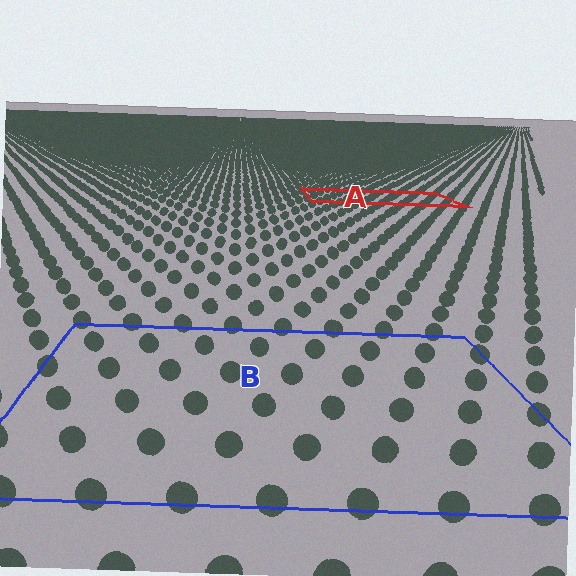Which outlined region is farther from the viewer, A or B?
Region A is farther from the viewer — the texture elements inside it appear smaller and more densely packed.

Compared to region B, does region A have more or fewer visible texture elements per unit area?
Region A has more texture elements per unit area — they are packed more densely because it is farther away.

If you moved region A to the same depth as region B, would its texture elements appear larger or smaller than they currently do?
They would appear larger. At a closer depth, the same texture elements are projected at a bigger on-screen size.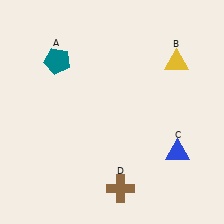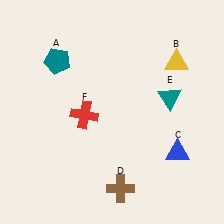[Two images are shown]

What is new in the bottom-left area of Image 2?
A red cross (F) was added in the bottom-left area of Image 2.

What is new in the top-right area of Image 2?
A teal triangle (E) was added in the top-right area of Image 2.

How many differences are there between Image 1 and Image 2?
There are 2 differences between the two images.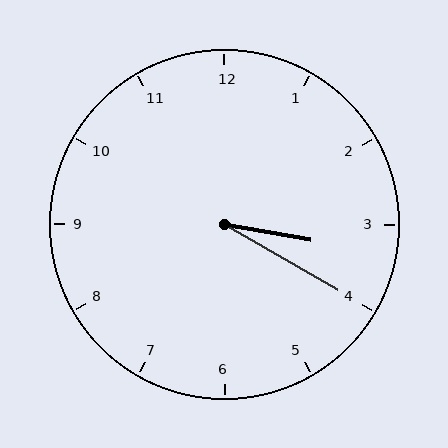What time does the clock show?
3:20.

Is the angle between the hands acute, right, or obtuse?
It is acute.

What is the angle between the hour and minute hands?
Approximately 20 degrees.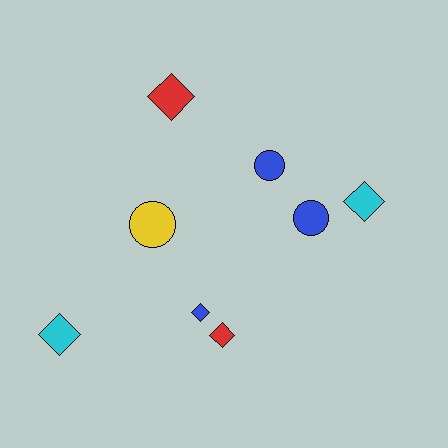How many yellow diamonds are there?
There are no yellow diamonds.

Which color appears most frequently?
Blue, with 3 objects.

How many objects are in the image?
There are 8 objects.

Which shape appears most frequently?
Diamond, with 5 objects.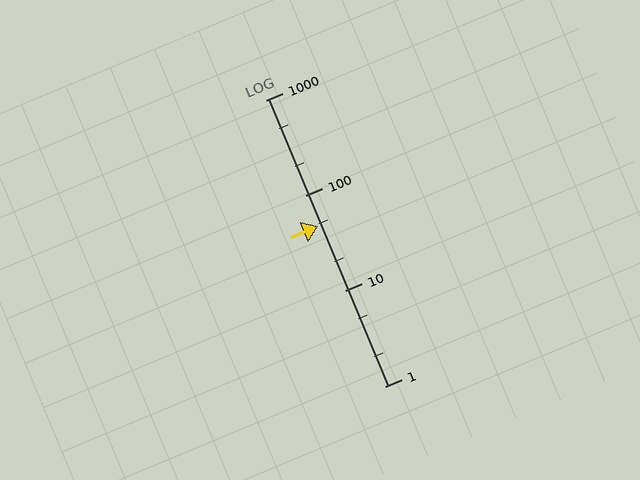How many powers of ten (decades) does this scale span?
The scale spans 3 decades, from 1 to 1000.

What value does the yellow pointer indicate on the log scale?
The pointer indicates approximately 48.